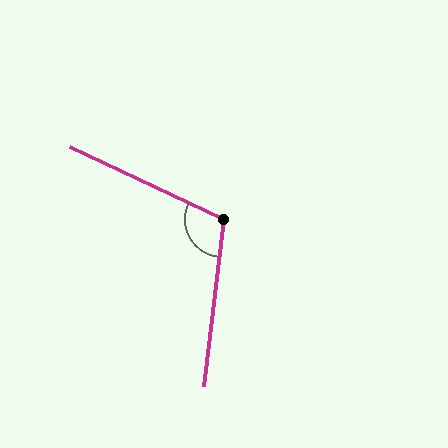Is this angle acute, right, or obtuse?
It is obtuse.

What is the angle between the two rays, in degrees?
Approximately 109 degrees.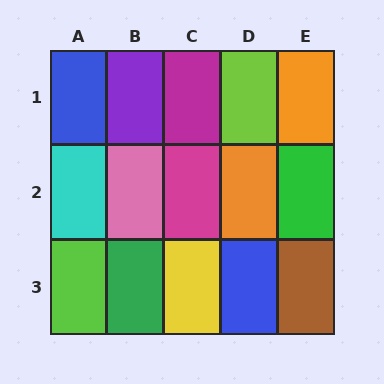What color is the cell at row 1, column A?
Blue.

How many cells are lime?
2 cells are lime.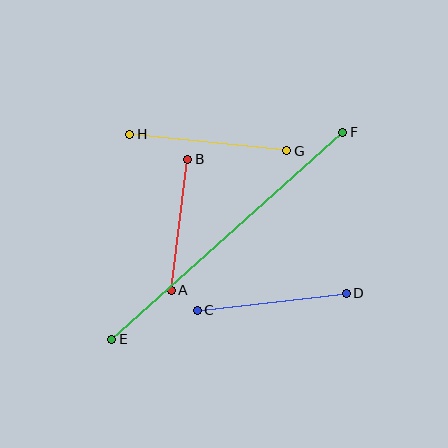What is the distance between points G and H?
The distance is approximately 158 pixels.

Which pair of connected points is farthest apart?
Points E and F are farthest apart.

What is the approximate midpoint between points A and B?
The midpoint is at approximately (179, 225) pixels.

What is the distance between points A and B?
The distance is approximately 132 pixels.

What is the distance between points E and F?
The distance is approximately 310 pixels.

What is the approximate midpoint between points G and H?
The midpoint is at approximately (208, 143) pixels.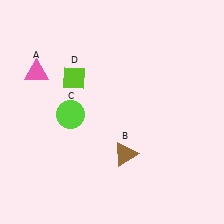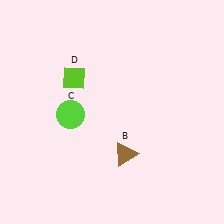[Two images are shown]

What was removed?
The pink triangle (A) was removed in Image 2.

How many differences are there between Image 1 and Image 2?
There is 1 difference between the two images.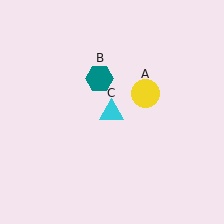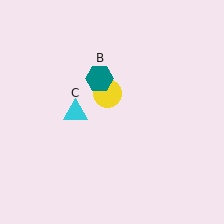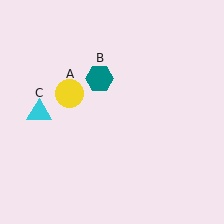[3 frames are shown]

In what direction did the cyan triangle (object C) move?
The cyan triangle (object C) moved left.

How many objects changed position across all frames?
2 objects changed position: yellow circle (object A), cyan triangle (object C).